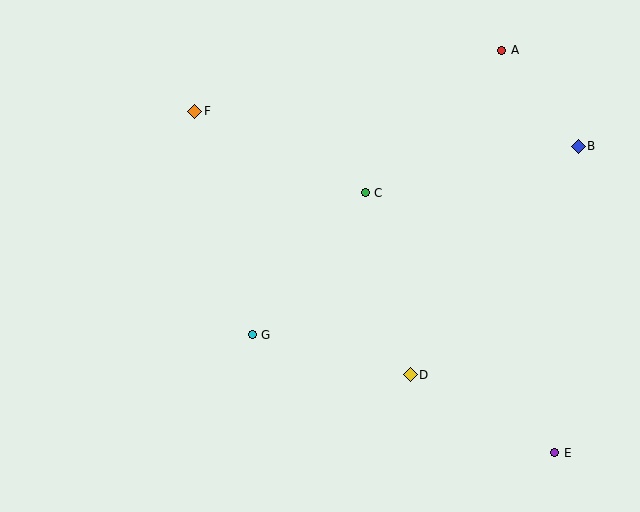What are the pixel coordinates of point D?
Point D is at (410, 375).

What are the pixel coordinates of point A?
Point A is at (502, 50).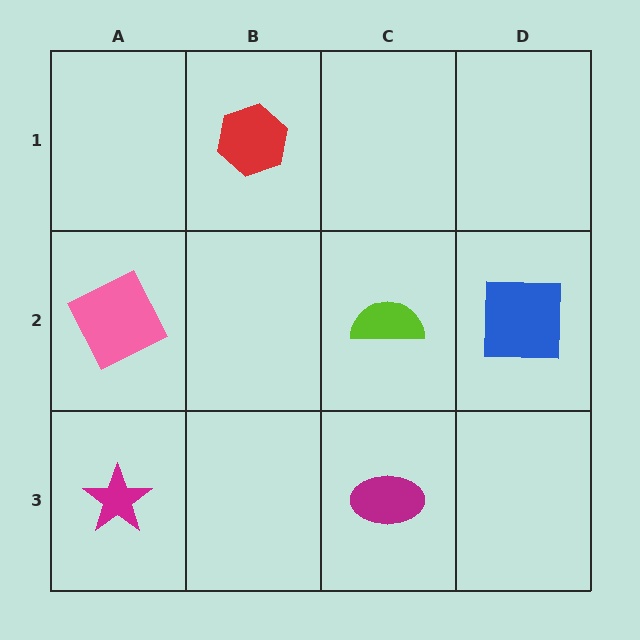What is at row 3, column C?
A magenta ellipse.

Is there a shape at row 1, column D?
No, that cell is empty.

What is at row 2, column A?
A pink square.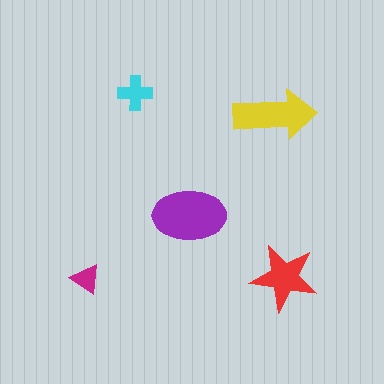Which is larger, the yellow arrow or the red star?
The yellow arrow.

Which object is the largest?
The purple ellipse.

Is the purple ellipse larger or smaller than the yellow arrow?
Larger.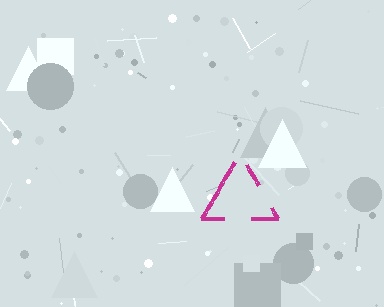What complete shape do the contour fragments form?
The contour fragments form a triangle.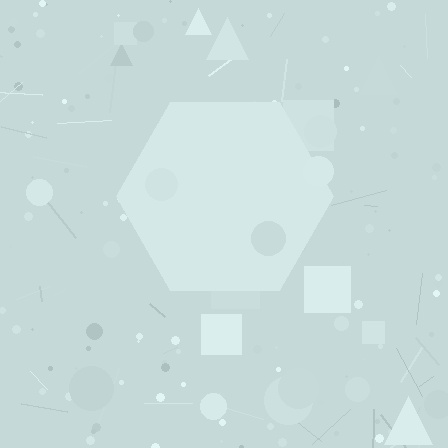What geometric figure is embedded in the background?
A hexagon is embedded in the background.